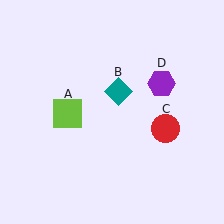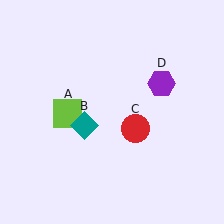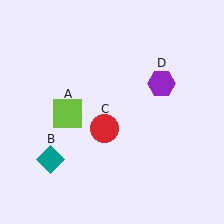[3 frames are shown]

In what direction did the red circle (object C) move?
The red circle (object C) moved left.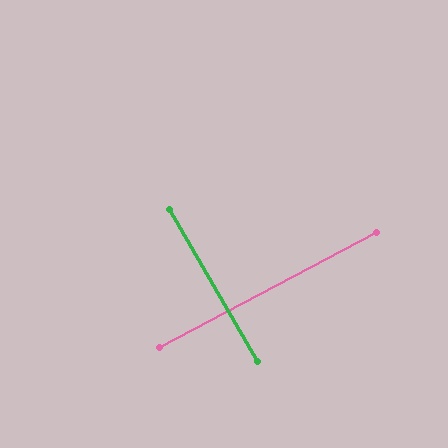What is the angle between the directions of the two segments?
Approximately 88 degrees.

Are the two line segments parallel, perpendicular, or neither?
Perpendicular — they meet at approximately 88°.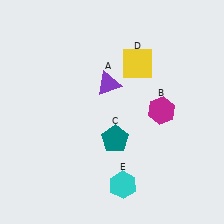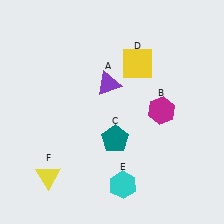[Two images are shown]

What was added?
A yellow triangle (F) was added in Image 2.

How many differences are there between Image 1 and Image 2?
There is 1 difference between the two images.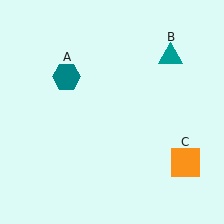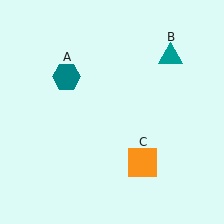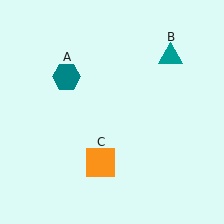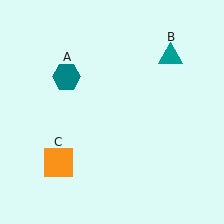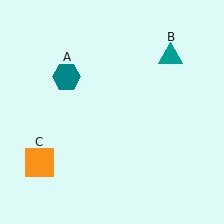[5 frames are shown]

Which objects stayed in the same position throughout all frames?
Teal hexagon (object A) and teal triangle (object B) remained stationary.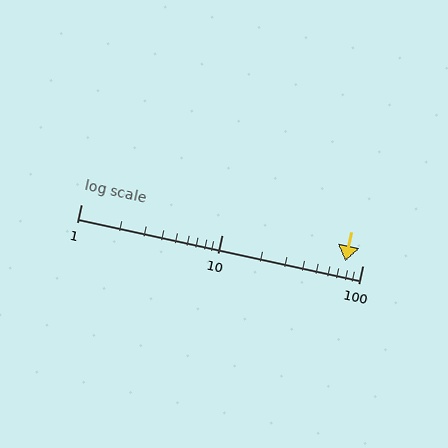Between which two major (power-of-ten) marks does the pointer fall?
The pointer is between 10 and 100.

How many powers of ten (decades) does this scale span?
The scale spans 2 decades, from 1 to 100.